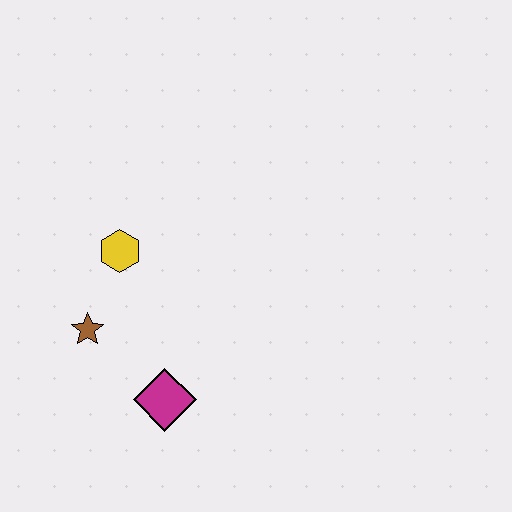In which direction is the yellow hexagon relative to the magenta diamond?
The yellow hexagon is above the magenta diamond.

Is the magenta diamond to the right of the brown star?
Yes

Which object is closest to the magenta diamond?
The brown star is closest to the magenta diamond.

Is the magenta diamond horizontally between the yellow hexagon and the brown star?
No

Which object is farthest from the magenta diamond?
The yellow hexagon is farthest from the magenta diamond.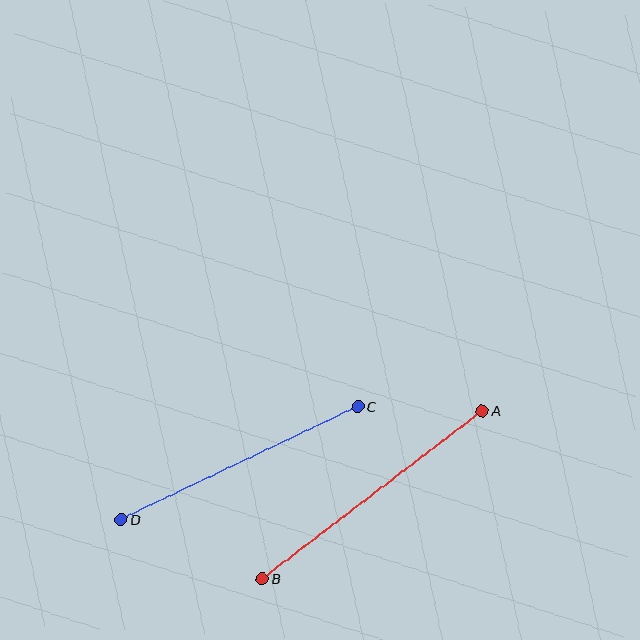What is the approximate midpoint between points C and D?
The midpoint is at approximately (239, 463) pixels.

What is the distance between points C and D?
The distance is approximately 262 pixels.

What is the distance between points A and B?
The distance is approximately 277 pixels.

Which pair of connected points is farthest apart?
Points A and B are farthest apart.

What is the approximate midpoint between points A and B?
The midpoint is at approximately (372, 495) pixels.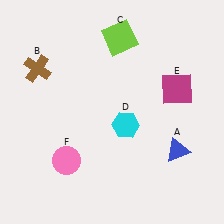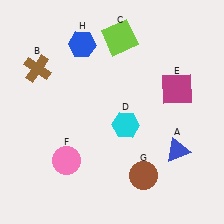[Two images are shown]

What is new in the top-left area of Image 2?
A blue hexagon (H) was added in the top-left area of Image 2.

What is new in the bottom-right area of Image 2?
A brown circle (G) was added in the bottom-right area of Image 2.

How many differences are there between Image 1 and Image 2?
There are 2 differences between the two images.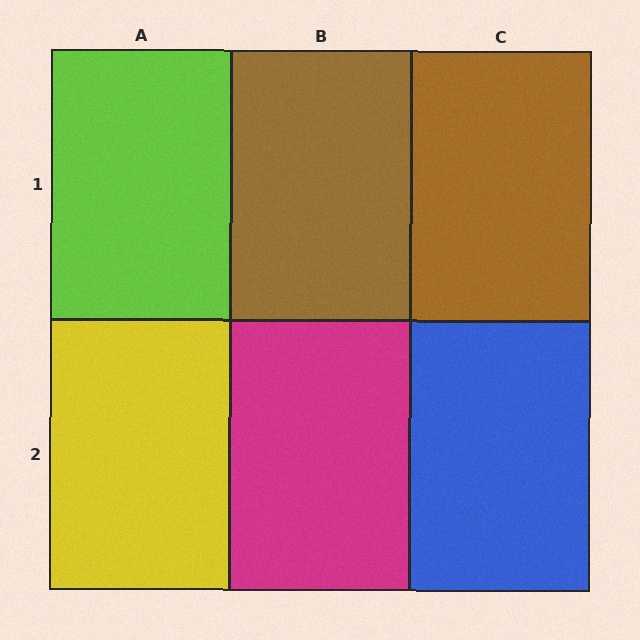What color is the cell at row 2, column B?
Magenta.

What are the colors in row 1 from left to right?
Lime, brown, brown.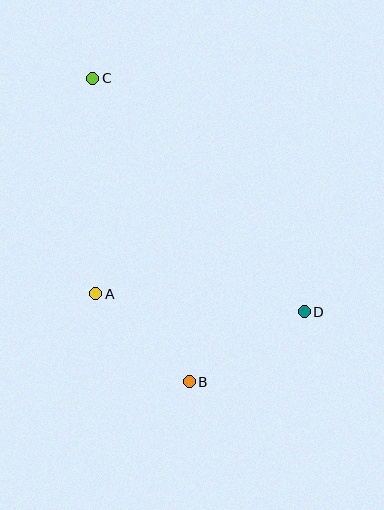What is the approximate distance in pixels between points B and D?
The distance between B and D is approximately 135 pixels.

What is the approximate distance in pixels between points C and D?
The distance between C and D is approximately 315 pixels.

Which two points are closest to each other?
Points A and B are closest to each other.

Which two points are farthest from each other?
Points B and C are farthest from each other.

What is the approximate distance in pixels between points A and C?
The distance between A and C is approximately 216 pixels.